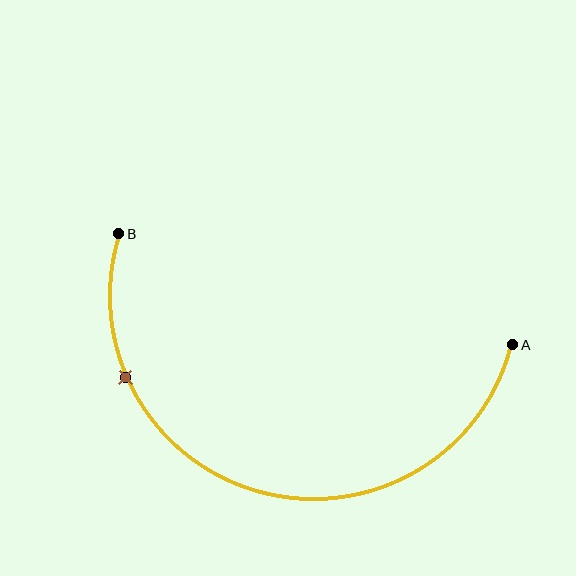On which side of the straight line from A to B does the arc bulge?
The arc bulges below the straight line connecting A and B.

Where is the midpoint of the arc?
The arc midpoint is the point on the curve farthest from the straight line joining A and B. It sits below that line.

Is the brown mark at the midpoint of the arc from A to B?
No. The brown mark lies on the arc but is closer to endpoint B. The arc midpoint would be at the point on the curve equidistant along the arc from both A and B.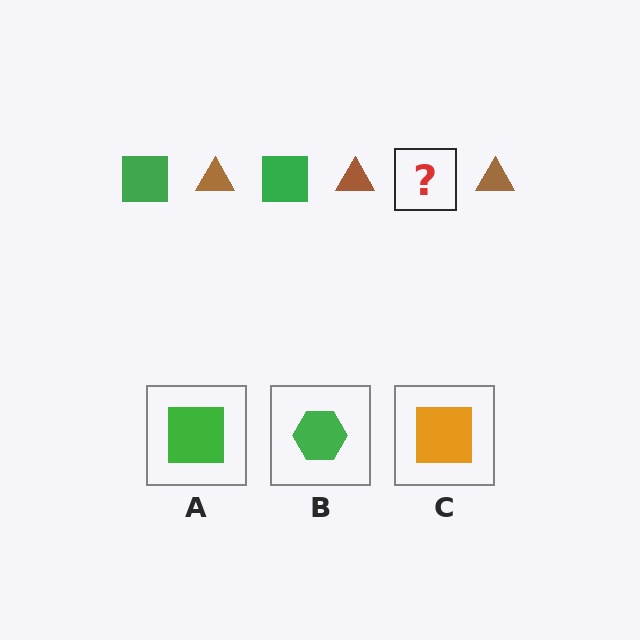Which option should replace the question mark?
Option A.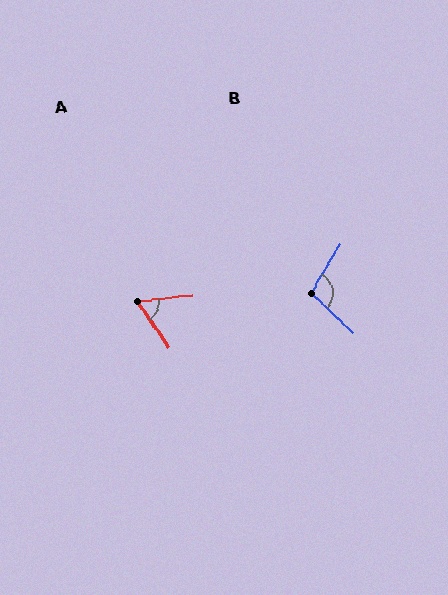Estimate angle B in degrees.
Approximately 103 degrees.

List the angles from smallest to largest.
A (62°), B (103°).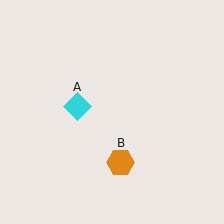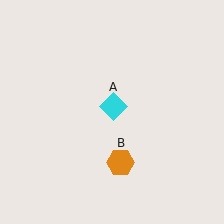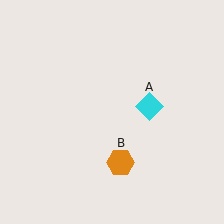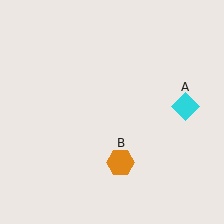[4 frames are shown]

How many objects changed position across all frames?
1 object changed position: cyan diamond (object A).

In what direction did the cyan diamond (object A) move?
The cyan diamond (object A) moved right.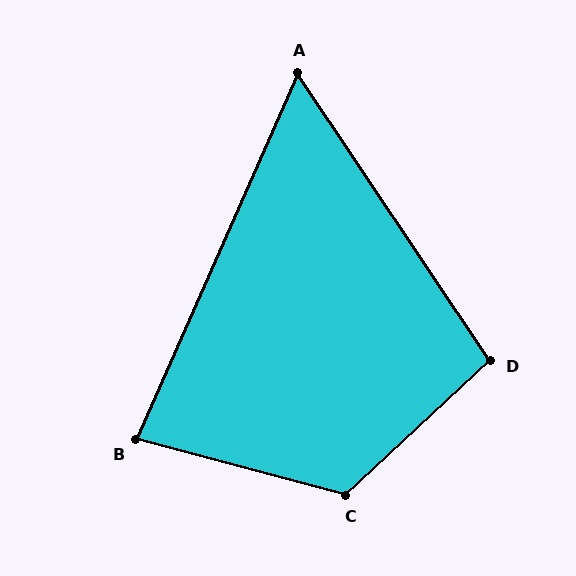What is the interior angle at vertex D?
Approximately 99 degrees (obtuse).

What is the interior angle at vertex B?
Approximately 81 degrees (acute).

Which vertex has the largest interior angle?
C, at approximately 122 degrees.